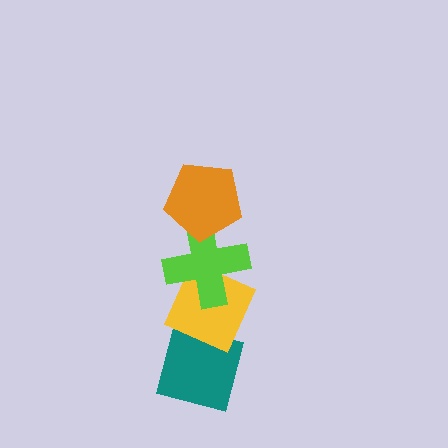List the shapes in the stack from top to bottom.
From top to bottom: the orange pentagon, the lime cross, the yellow diamond, the teal square.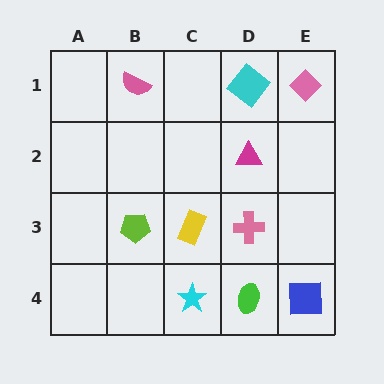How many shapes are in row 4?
3 shapes.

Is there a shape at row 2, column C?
No, that cell is empty.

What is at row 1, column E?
A pink diamond.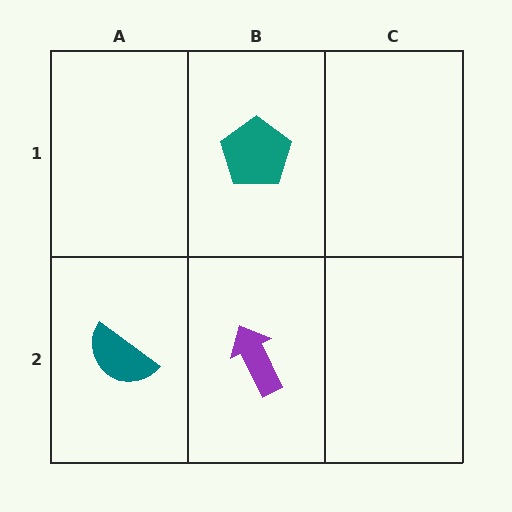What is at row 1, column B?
A teal pentagon.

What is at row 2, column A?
A teal semicircle.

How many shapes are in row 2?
2 shapes.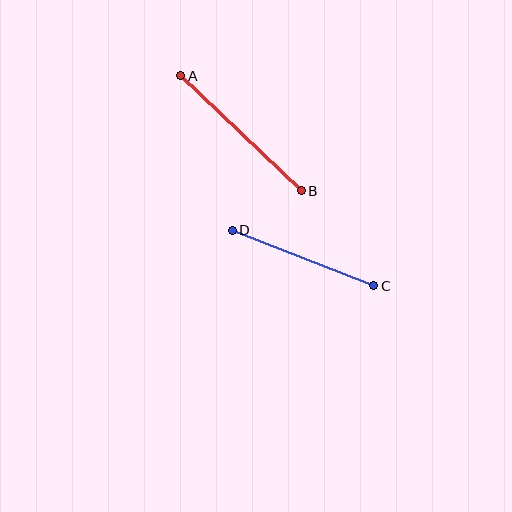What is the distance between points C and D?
The distance is approximately 152 pixels.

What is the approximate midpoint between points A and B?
The midpoint is at approximately (241, 133) pixels.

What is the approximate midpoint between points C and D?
The midpoint is at approximately (303, 258) pixels.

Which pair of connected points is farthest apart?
Points A and B are farthest apart.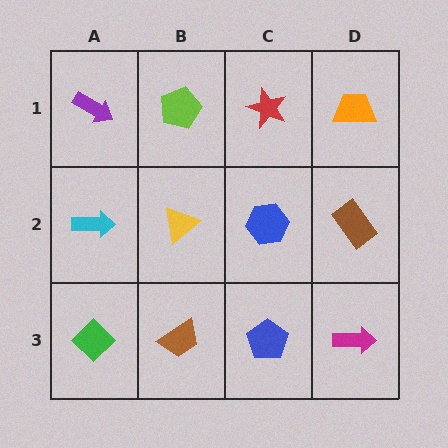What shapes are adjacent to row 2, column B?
A lime pentagon (row 1, column B), a brown trapezoid (row 3, column B), a cyan arrow (row 2, column A), a blue hexagon (row 2, column C).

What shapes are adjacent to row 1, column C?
A blue hexagon (row 2, column C), a lime pentagon (row 1, column B), an orange trapezoid (row 1, column D).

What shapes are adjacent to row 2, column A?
A purple arrow (row 1, column A), a green diamond (row 3, column A), a yellow triangle (row 2, column B).